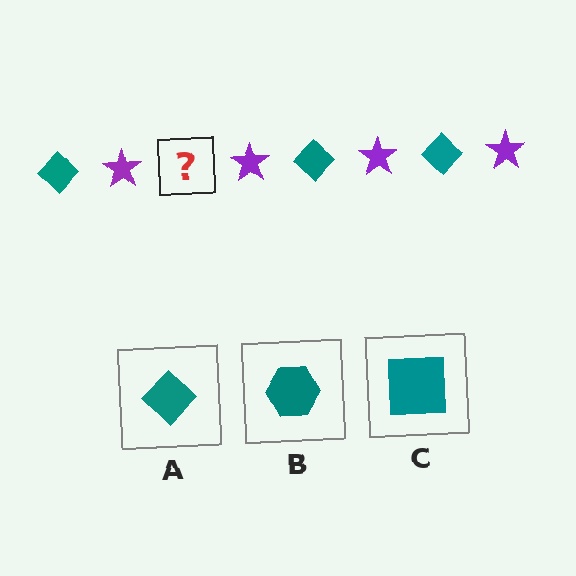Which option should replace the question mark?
Option A.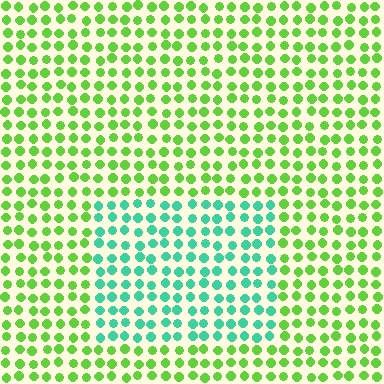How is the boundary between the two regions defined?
The boundary is defined purely by a slight shift in hue (about 54 degrees). Spacing, size, and orientation are identical on both sides.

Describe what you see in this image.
The image is filled with small lime elements in a uniform arrangement. A rectangle-shaped region is visible where the elements are tinted to a slightly different hue, forming a subtle color boundary.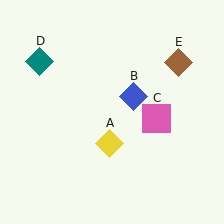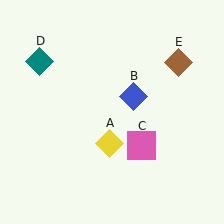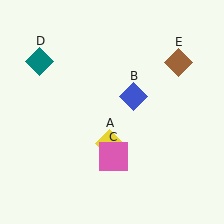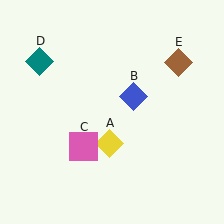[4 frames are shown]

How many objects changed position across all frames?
1 object changed position: pink square (object C).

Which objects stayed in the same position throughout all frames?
Yellow diamond (object A) and blue diamond (object B) and teal diamond (object D) and brown diamond (object E) remained stationary.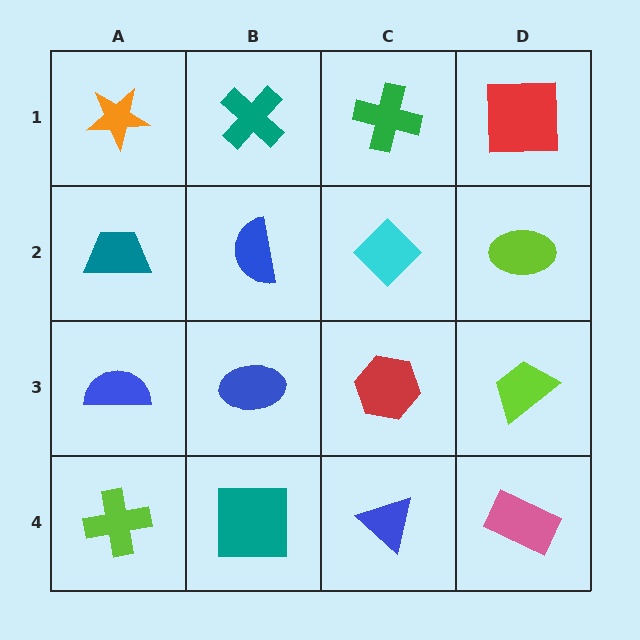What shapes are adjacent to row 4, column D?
A lime trapezoid (row 3, column D), a blue triangle (row 4, column C).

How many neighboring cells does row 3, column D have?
3.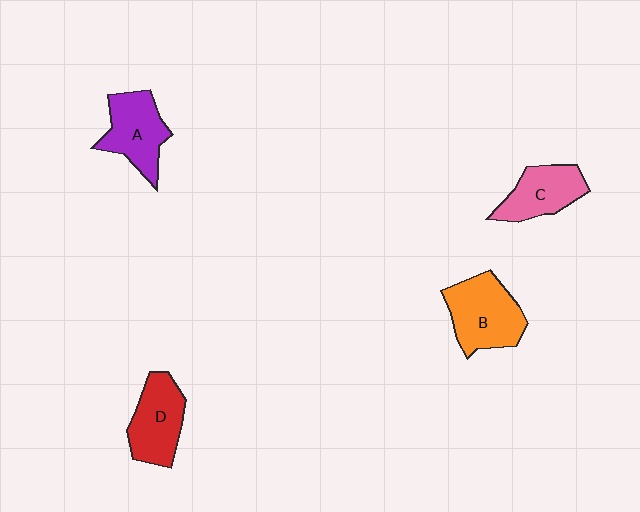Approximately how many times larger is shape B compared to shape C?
Approximately 1.3 times.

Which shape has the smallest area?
Shape C (pink).